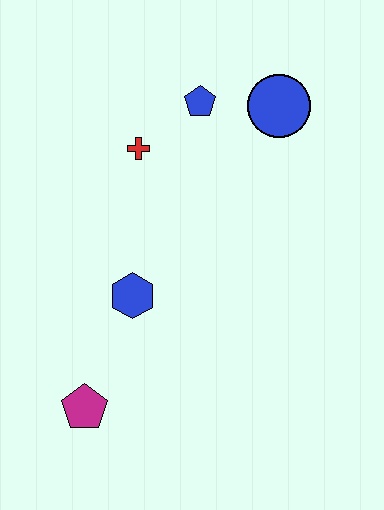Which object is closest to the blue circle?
The blue pentagon is closest to the blue circle.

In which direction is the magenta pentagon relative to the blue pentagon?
The magenta pentagon is below the blue pentagon.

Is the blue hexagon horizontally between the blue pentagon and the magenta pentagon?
Yes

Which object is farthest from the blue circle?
The magenta pentagon is farthest from the blue circle.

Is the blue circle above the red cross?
Yes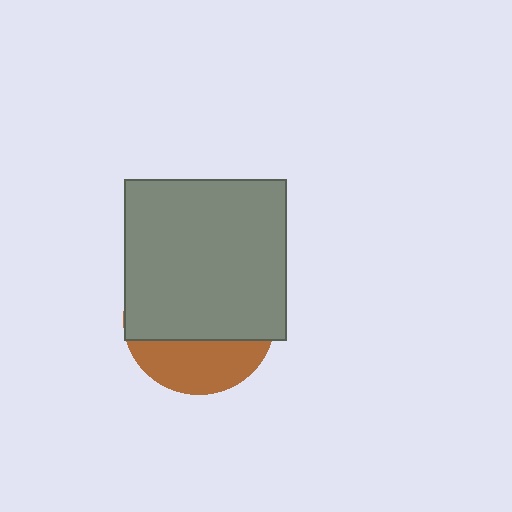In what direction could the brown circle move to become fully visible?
The brown circle could move down. That would shift it out from behind the gray square entirely.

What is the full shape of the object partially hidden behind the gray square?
The partially hidden object is a brown circle.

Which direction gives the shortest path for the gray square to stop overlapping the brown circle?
Moving up gives the shortest separation.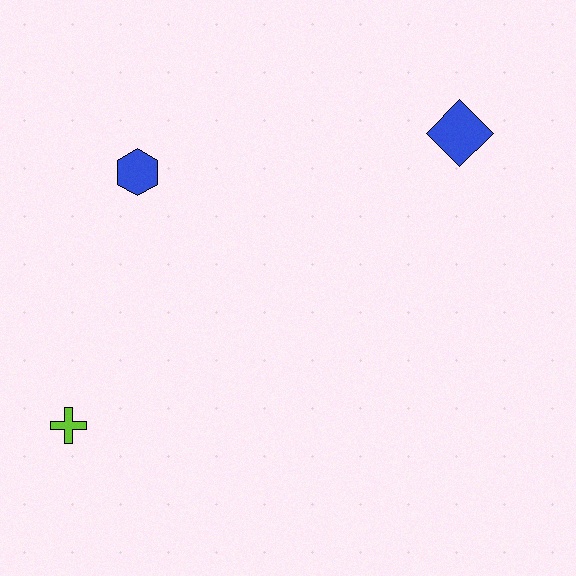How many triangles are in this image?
There are no triangles.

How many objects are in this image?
There are 3 objects.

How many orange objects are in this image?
There are no orange objects.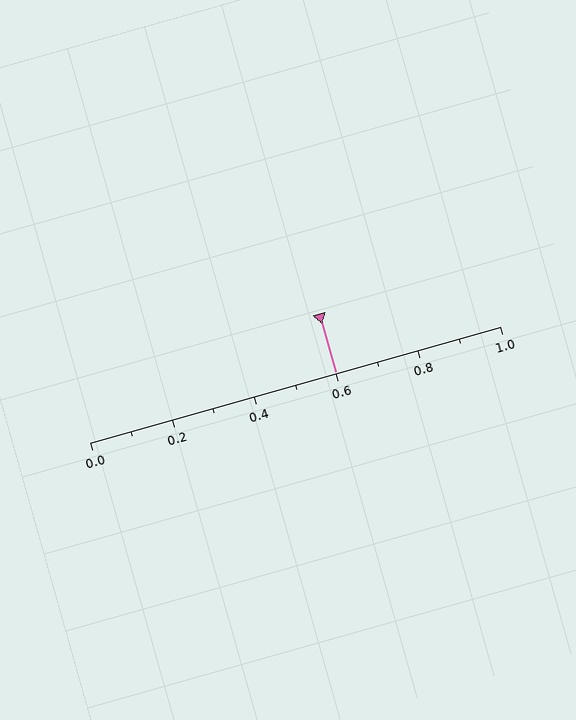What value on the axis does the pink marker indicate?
The marker indicates approximately 0.6.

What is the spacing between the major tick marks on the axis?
The major ticks are spaced 0.2 apart.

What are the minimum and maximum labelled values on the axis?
The axis runs from 0.0 to 1.0.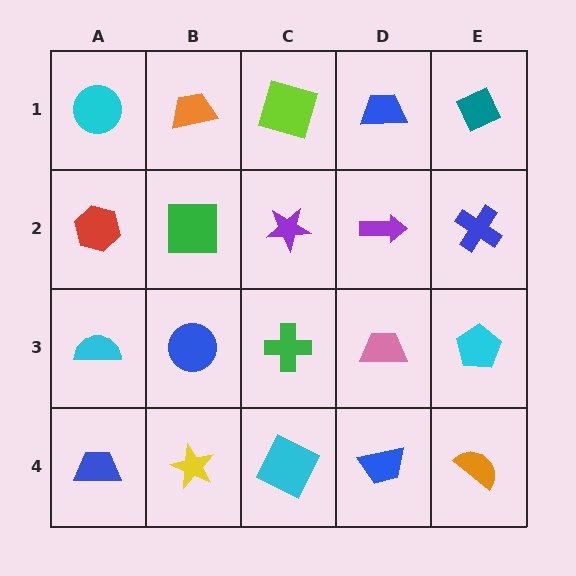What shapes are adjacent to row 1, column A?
A red hexagon (row 2, column A), an orange trapezoid (row 1, column B).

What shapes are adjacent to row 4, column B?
A blue circle (row 3, column B), a blue trapezoid (row 4, column A), a cyan square (row 4, column C).